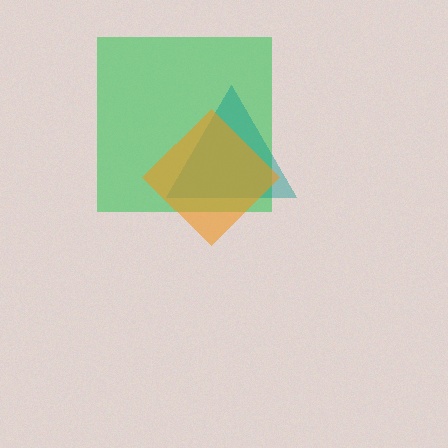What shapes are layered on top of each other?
The layered shapes are: a green square, a teal triangle, an orange diamond.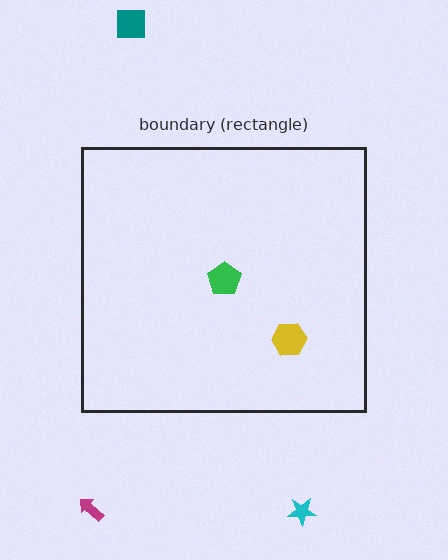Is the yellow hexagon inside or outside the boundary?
Inside.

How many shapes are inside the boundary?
2 inside, 3 outside.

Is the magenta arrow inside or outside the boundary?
Outside.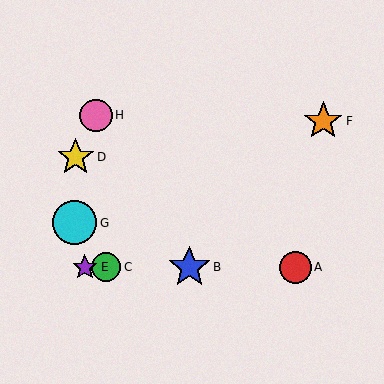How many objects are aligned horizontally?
4 objects (A, B, C, E) are aligned horizontally.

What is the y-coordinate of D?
Object D is at y≈157.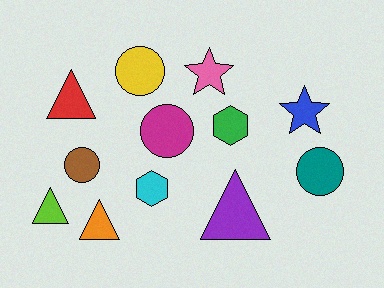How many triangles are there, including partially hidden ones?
There are 4 triangles.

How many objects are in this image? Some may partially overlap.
There are 12 objects.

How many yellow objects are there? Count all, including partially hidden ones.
There is 1 yellow object.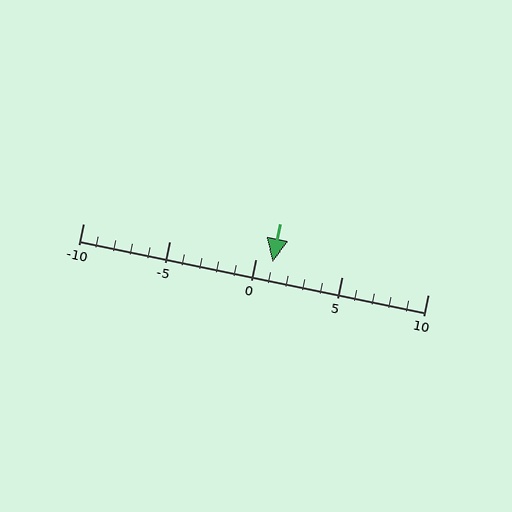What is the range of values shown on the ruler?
The ruler shows values from -10 to 10.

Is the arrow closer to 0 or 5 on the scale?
The arrow is closer to 0.